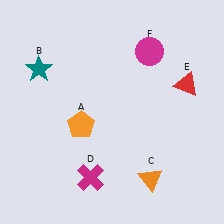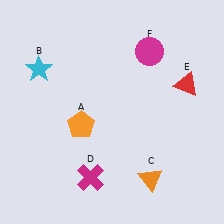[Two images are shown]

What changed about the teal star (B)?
In Image 1, B is teal. In Image 2, it changed to cyan.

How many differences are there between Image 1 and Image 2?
There is 1 difference between the two images.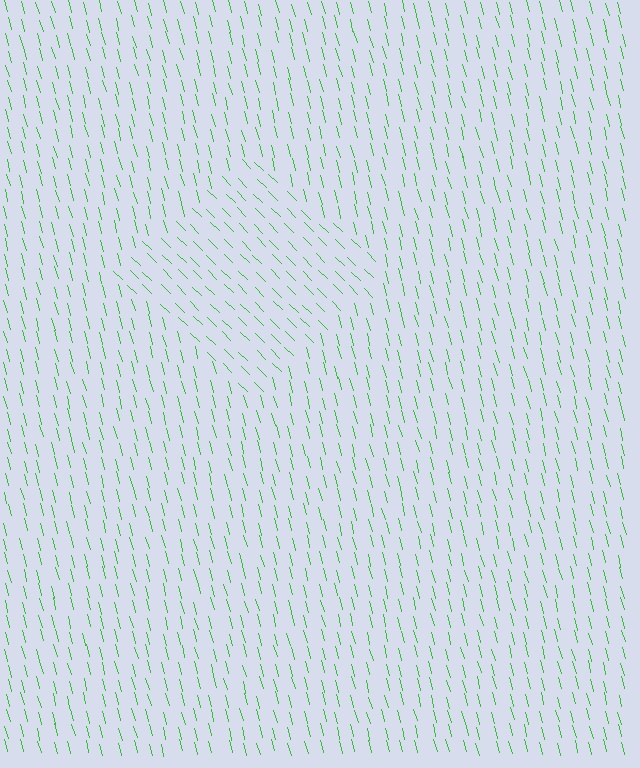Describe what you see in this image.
The image is filled with small green line segments. A diamond region in the image has lines oriented differently from the surrounding lines, creating a visible texture boundary.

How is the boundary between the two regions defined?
The boundary is defined purely by a change in line orientation (approximately 31 degrees difference). All lines are the same color and thickness.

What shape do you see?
I see a diamond.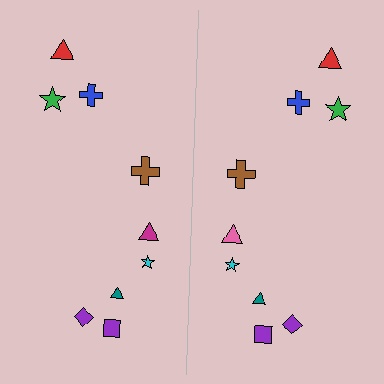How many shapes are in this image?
There are 18 shapes in this image.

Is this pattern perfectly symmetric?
No, the pattern is not perfectly symmetric. The pink triangle on the right side breaks the symmetry — its mirror counterpart is magenta.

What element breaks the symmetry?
The pink triangle on the right side breaks the symmetry — its mirror counterpart is magenta.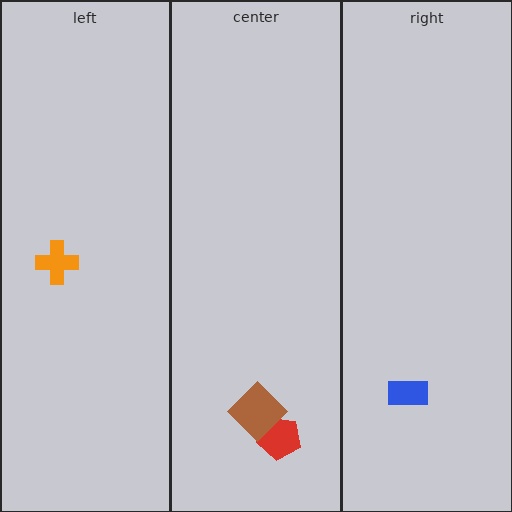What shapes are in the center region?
The red pentagon, the brown diamond.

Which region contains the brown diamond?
The center region.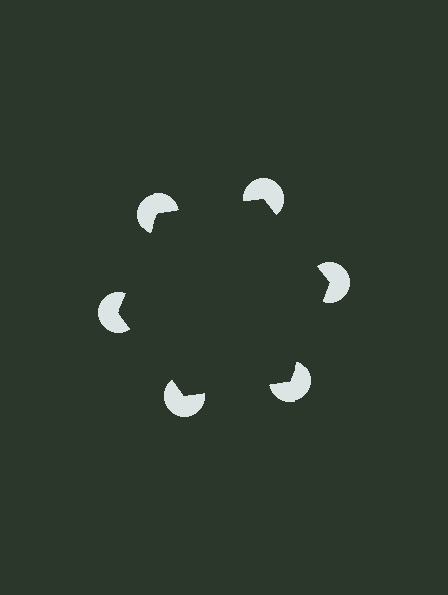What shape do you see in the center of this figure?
An illusory hexagon — its edges are inferred from the aligned wedge cuts in the pac-man discs, not physically drawn.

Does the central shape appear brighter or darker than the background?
It typically appears slightly darker than the background, even though no actual brightness change is drawn.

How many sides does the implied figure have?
6 sides.